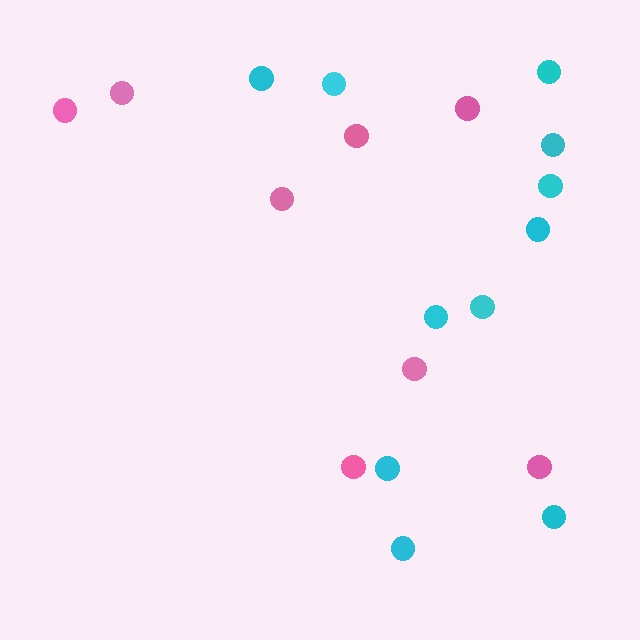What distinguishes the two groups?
There are 2 groups: one group of pink circles (8) and one group of cyan circles (11).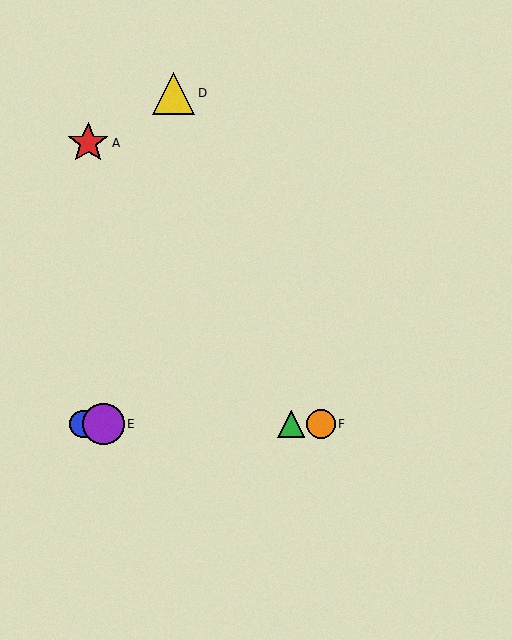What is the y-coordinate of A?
Object A is at y≈143.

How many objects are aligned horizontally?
4 objects (B, C, E, F) are aligned horizontally.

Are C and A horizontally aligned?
No, C is at y≈424 and A is at y≈143.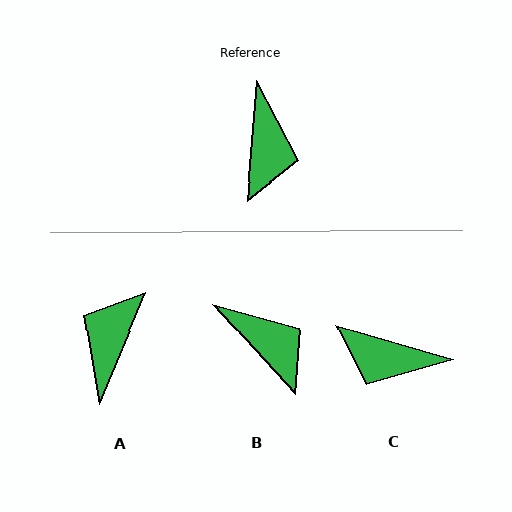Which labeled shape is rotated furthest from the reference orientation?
A, about 162 degrees away.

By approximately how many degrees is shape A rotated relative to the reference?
Approximately 162 degrees counter-clockwise.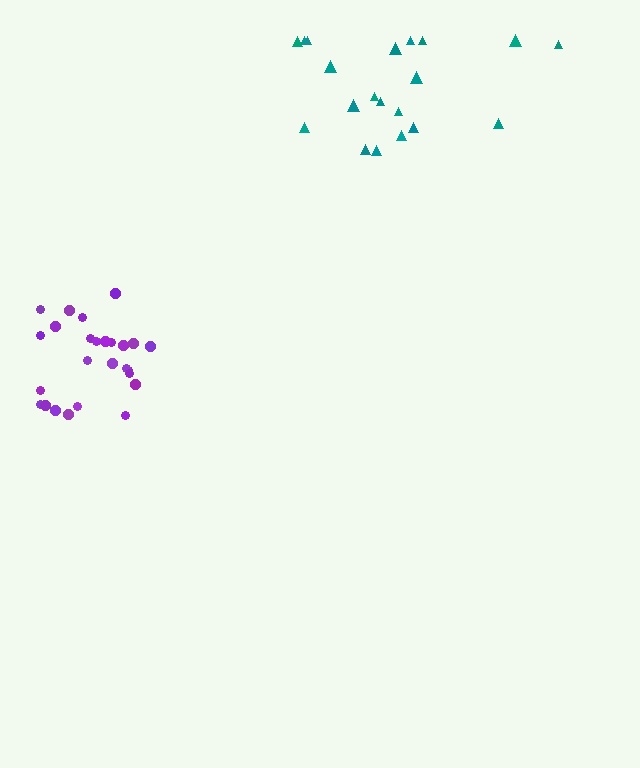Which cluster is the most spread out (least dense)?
Teal.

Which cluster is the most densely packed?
Purple.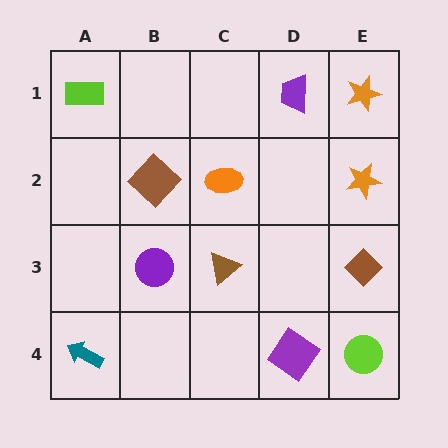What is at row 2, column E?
An orange star.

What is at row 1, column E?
An orange star.